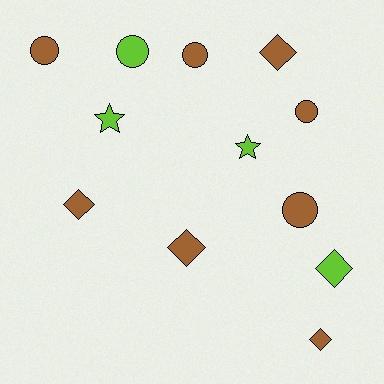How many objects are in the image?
There are 12 objects.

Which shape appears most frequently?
Diamond, with 5 objects.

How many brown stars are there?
There are no brown stars.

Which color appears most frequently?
Brown, with 8 objects.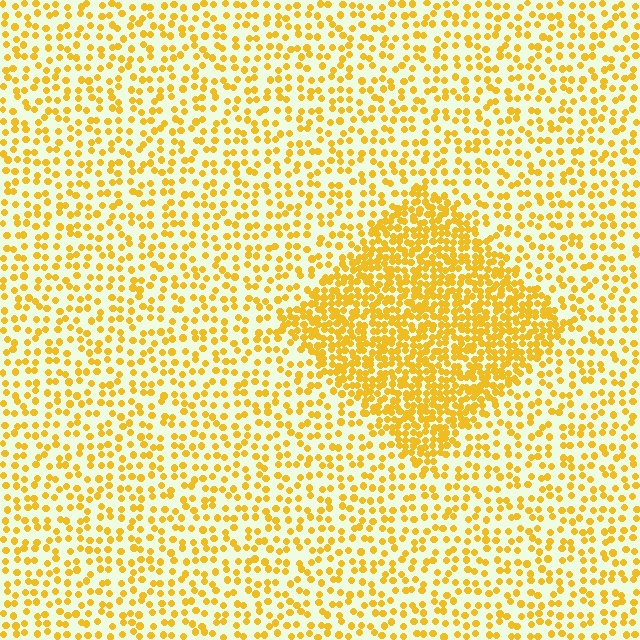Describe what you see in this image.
The image contains small yellow elements arranged at two different densities. A diamond-shaped region is visible where the elements are more densely packed than the surrounding area.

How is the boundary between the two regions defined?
The boundary is defined by a change in element density (approximately 2.4x ratio). All elements are the same color, size, and shape.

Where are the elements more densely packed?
The elements are more densely packed inside the diamond boundary.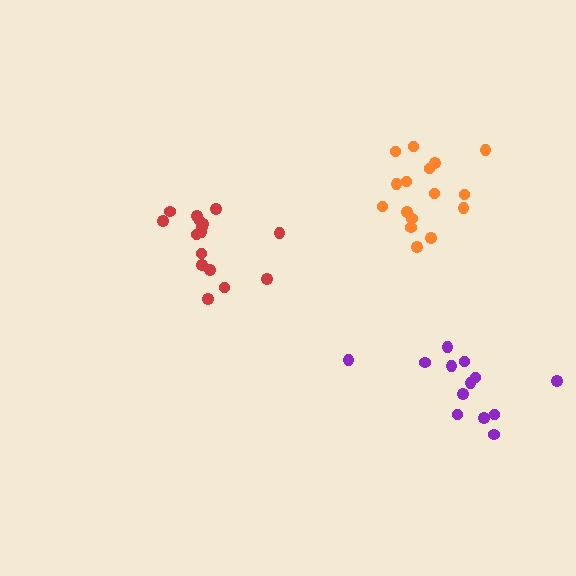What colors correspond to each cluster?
The clusters are colored: red, purple, orange.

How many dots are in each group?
Group 1: 16 dots, Group 2: 13 dots, Group 3: 16 dots (45 total).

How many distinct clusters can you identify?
There are 3 distinct clusters.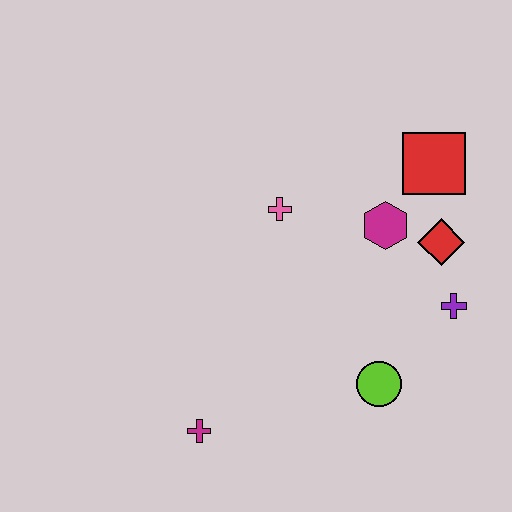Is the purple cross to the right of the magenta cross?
Yes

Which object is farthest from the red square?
The magenta cross is farthest from the red square.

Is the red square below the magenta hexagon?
No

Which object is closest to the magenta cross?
The lime circle is closest to the magenta cross.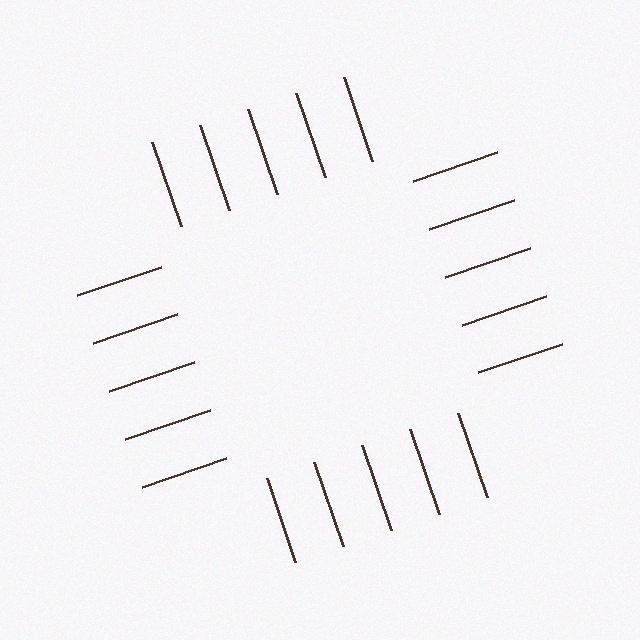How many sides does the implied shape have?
4 sides — the line-ends trace a square.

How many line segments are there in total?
20 — 5 along each of the 4 edges.